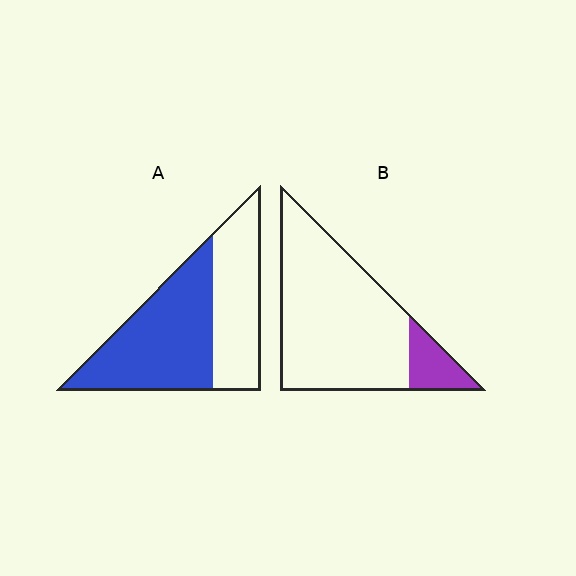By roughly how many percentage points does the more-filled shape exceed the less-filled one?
By roughly 45 percentage points (A over B).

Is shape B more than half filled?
No.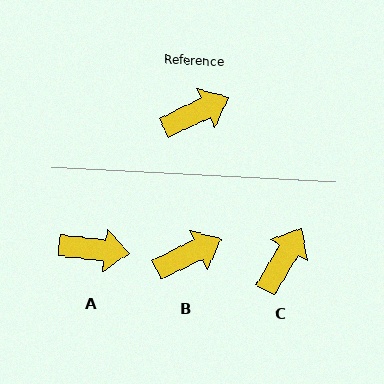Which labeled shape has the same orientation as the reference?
B.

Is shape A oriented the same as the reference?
No, it is off by about 32 degrees.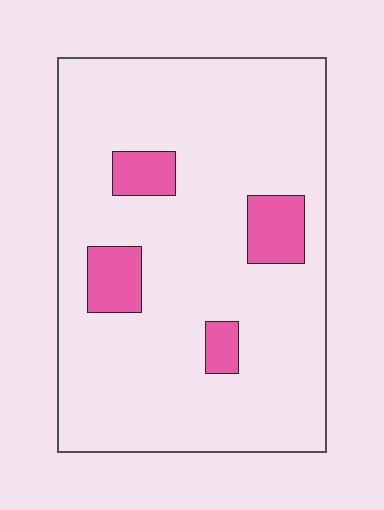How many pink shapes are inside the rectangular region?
4.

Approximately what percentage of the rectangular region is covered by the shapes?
Approximately 10%.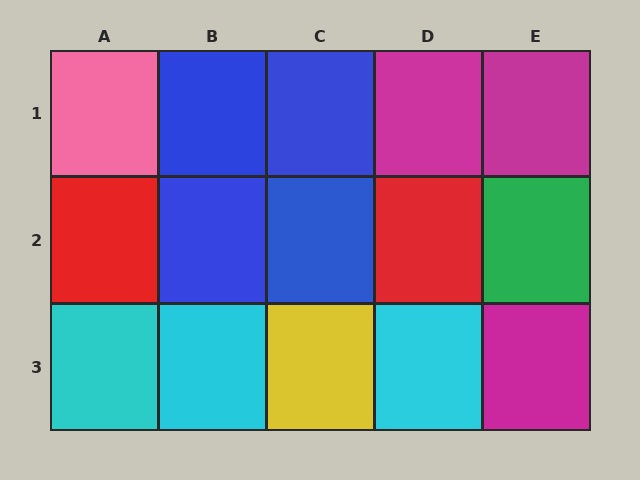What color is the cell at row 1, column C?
Blue.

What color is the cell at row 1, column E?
Magenta.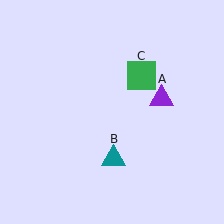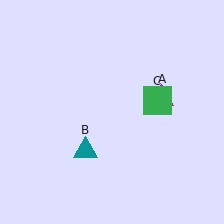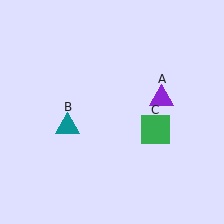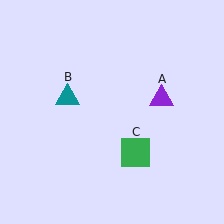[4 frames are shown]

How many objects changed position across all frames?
2 objects changed position: teal triangle (object B), green square (object C).